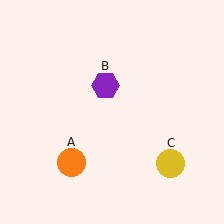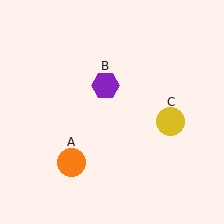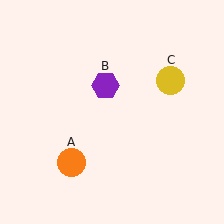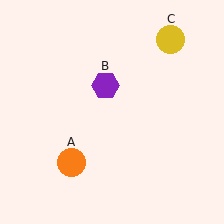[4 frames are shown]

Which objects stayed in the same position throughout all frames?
Orange circle (object A) and purple hexagon (object B) remained stationary.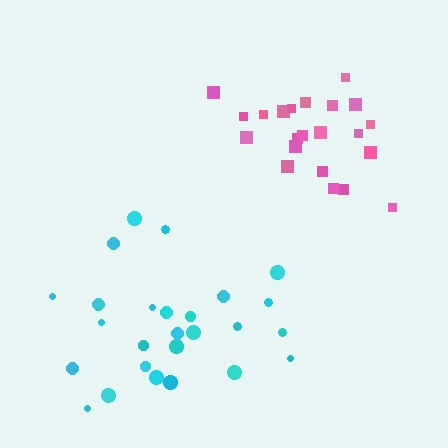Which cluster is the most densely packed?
Pink.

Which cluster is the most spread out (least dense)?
Cyan.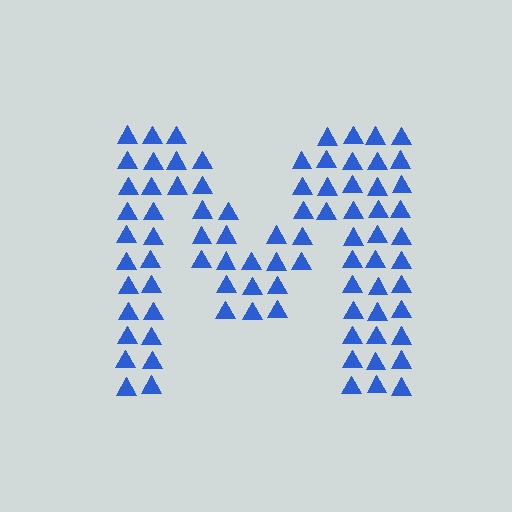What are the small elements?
The small elements are triangles.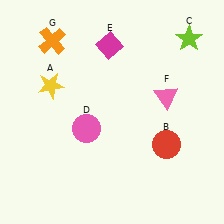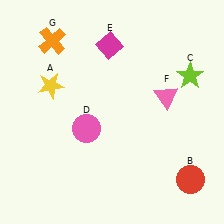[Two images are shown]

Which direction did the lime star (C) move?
The lime star (C) moved down.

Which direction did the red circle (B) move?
The red circle (B) moved down.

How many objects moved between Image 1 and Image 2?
2 objects moved between the two images.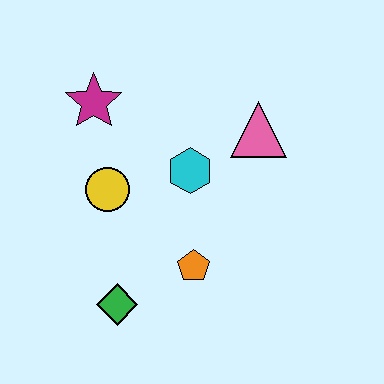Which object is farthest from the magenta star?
The green diamond is farthest from the magenta star.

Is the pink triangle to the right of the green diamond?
Yes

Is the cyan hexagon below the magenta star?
Yes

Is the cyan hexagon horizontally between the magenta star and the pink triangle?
Yes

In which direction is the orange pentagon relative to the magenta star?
The orange pentagon is below the magenta star.